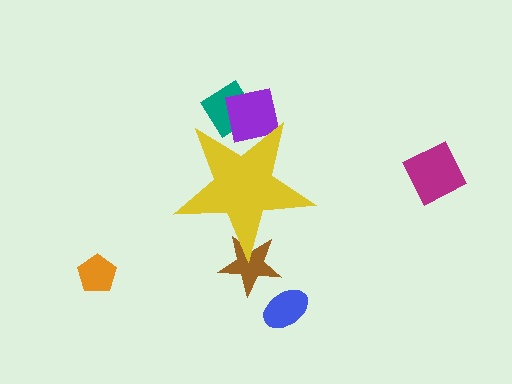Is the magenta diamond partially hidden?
No, the magenta diamond is fully visible.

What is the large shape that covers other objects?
A yellow star.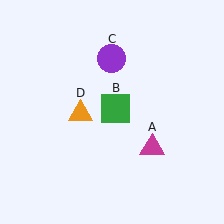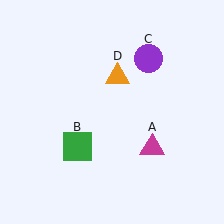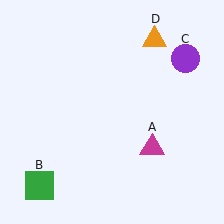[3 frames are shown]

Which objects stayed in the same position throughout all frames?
Magenta triangle (object A) remained stationary.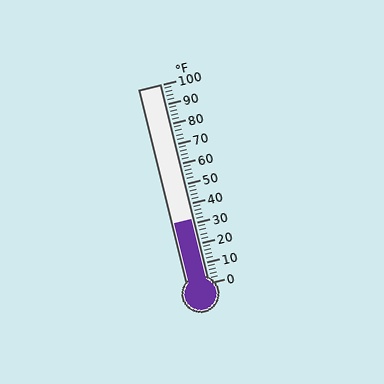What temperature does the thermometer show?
The thermometer shows approximately 32°F.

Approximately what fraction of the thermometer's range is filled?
The thermometer is filled to approximately 30% of its range.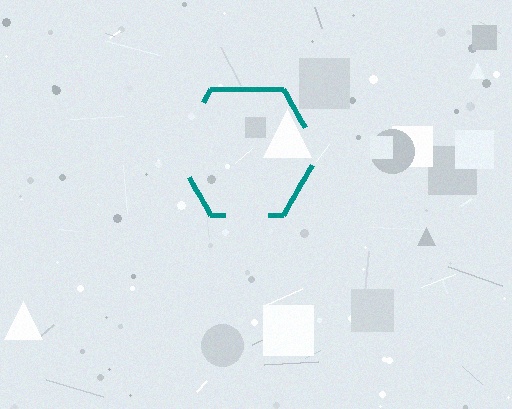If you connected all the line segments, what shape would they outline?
They would outline a hexagon.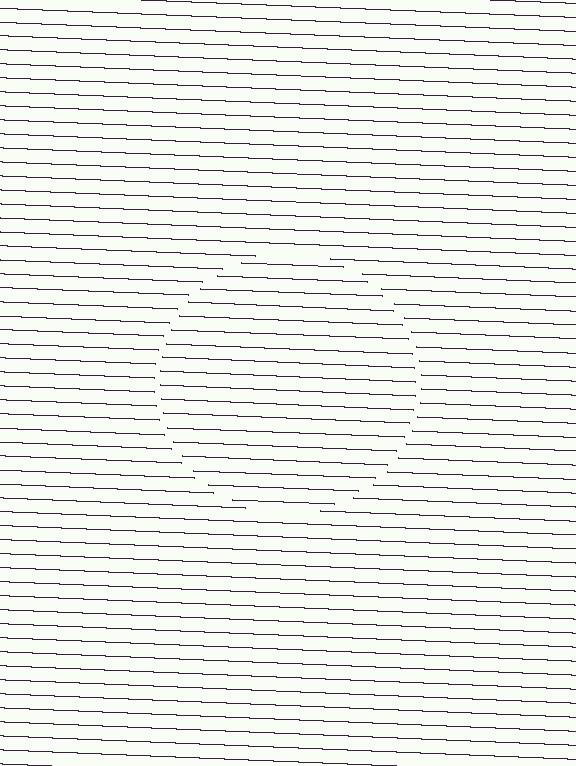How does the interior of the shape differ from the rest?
The interior of the shape contains the same grating, shifted by half a period — the contour is defined by the phase discontinuity where line-ends from the inner and outer gratings abut.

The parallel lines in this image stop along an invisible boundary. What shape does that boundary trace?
An illusory circle. The interior of the shape contains the same grating, shifted by half a period — the contour is defined by the phase discontinuity where line-ends from the inner and outer gratings abut.